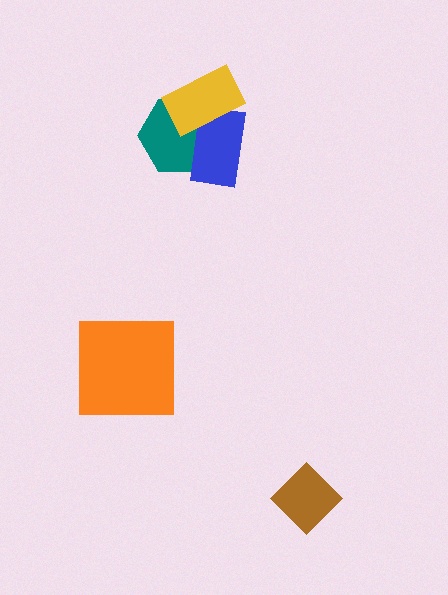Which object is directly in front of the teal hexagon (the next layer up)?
The blue rectangle is directly in front of the teal hexagon.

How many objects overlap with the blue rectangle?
2 objects overlap with the blue rectangle.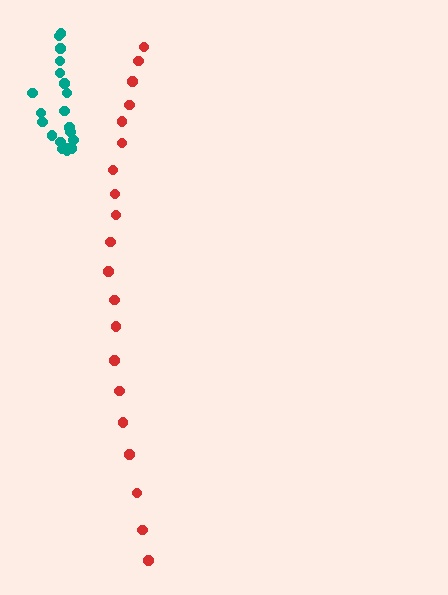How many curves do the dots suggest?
There are 2 distinct paths.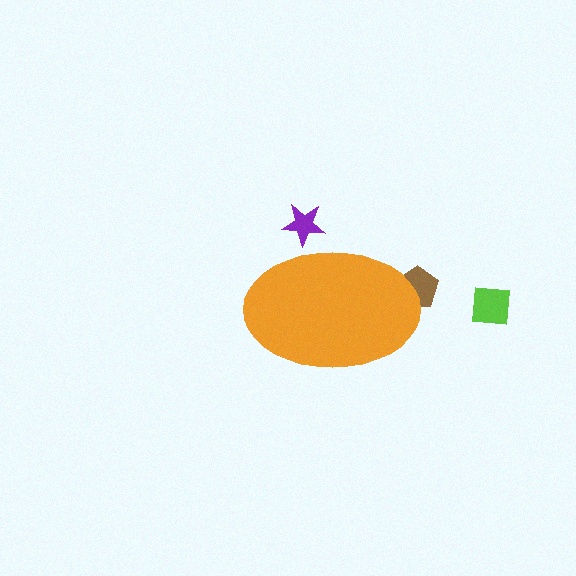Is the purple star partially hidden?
Yes, the purple star is partially hidden behind the orange ellipse.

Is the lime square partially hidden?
No, the lime square is fully visible.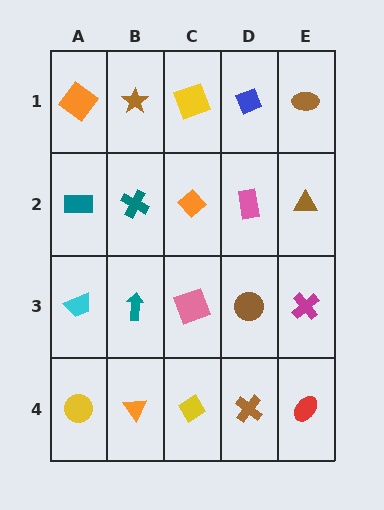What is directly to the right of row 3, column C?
A brown circle.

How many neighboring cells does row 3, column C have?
4.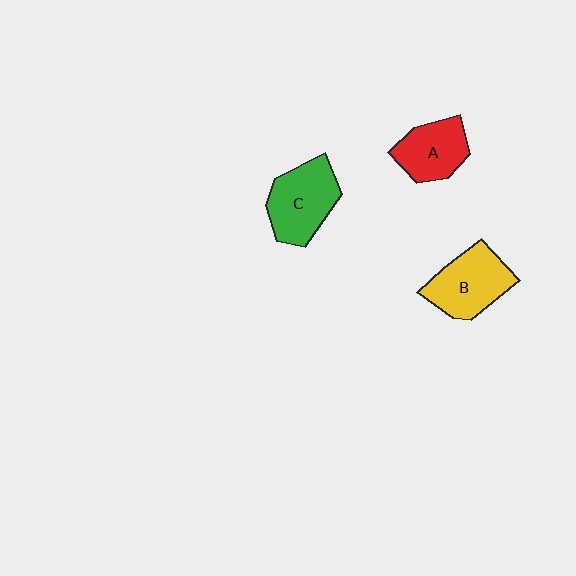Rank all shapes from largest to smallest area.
From largest to smallest: C (green), B (yellow), A (red).